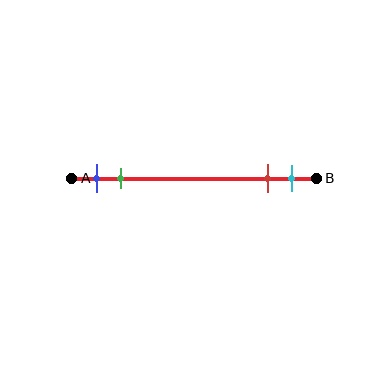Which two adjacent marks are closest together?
The red and cyan marks are the closest adjacent pair.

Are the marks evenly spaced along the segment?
No, the marks are not evenly spaced.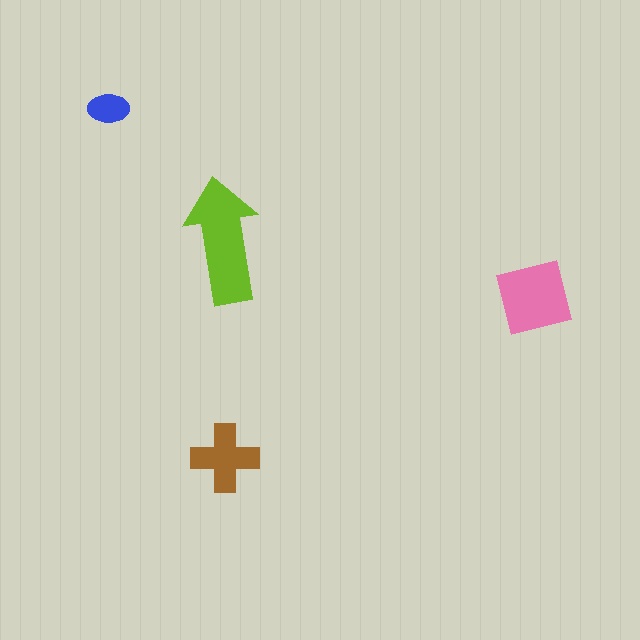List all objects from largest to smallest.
The lime arrow, the pink square, the brown cross, the blue ellipse.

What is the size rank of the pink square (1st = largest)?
2nd.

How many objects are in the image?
There are 4 objects in the image.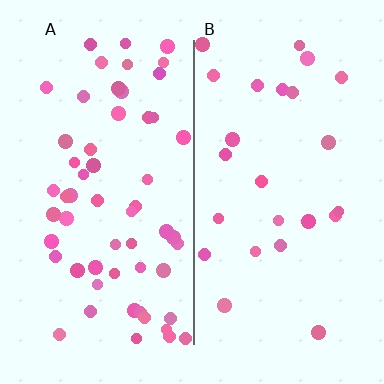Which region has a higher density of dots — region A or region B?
A (the left).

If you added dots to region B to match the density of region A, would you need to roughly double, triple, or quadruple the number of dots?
Approximately double.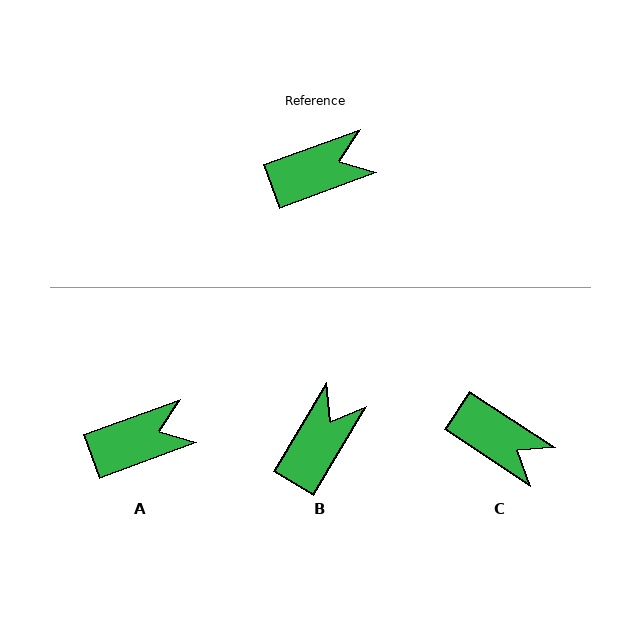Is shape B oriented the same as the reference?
No, it is off by about 39 degrees.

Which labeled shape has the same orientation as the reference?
A.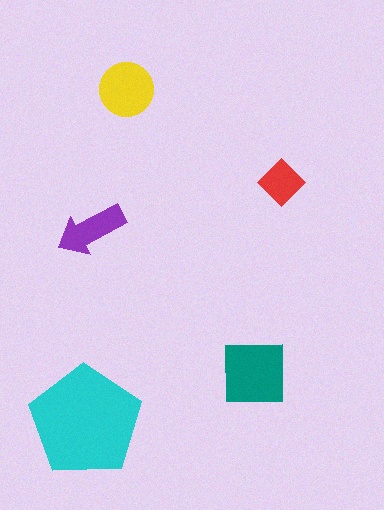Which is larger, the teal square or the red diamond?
The teal square.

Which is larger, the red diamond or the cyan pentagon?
The cyan pentagon.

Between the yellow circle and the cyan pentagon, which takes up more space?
The cyan pentagon.